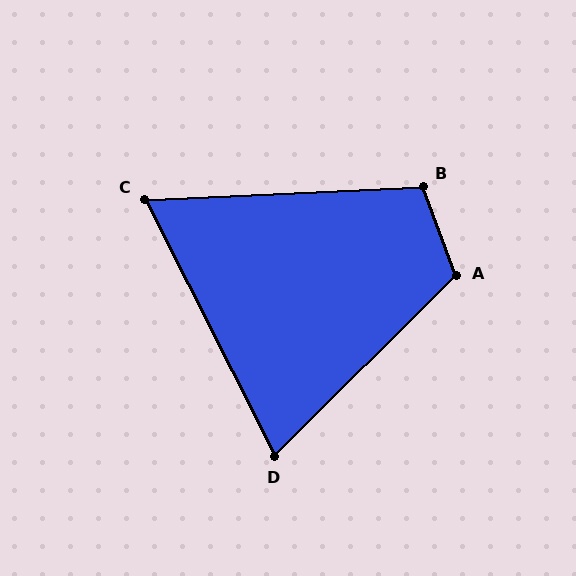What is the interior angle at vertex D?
Approximately 72 degrees (acute).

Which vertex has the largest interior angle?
A, at approximately 114 degrees.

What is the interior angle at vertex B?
Approximately 108 degrees (obtuse).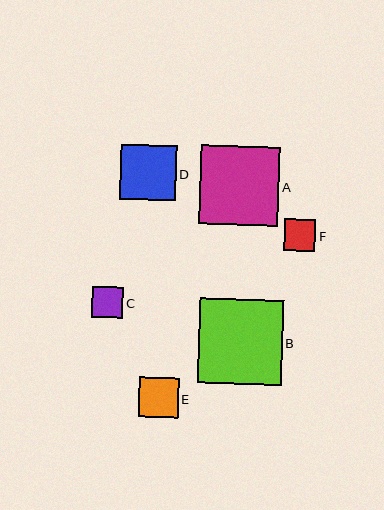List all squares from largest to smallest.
From largest to smallest: B, A, D, E, F, C.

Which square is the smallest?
Square C is the smallest with a size of approximately 31 pixels.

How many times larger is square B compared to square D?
Square B is approximately 1.5 times the size of square D.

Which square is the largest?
Square B is the largest with a size of approximately 84 pixels.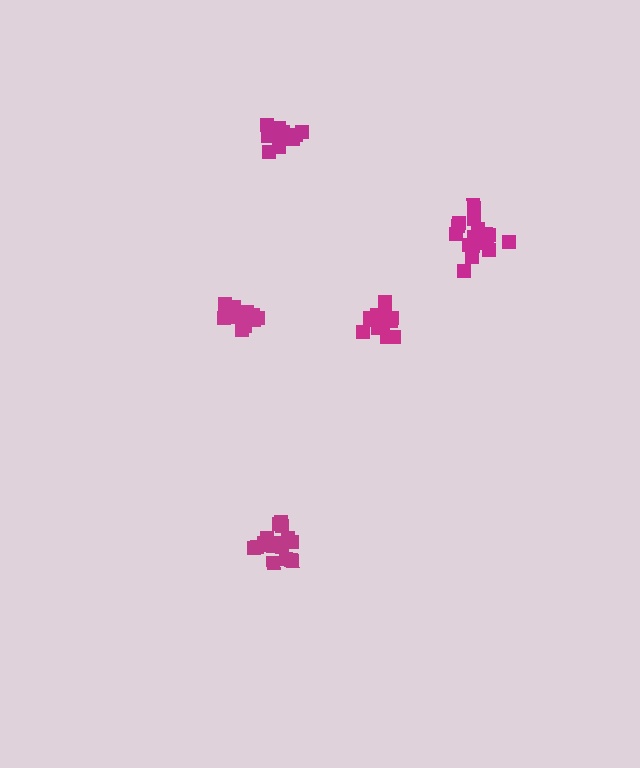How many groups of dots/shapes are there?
There are 5 groups.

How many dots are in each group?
Group 1: 14 dots, Group 2: 17 dots, Group 3: 18 dots, Group 4: 14 dots, Group 5: 18 dots (81 total).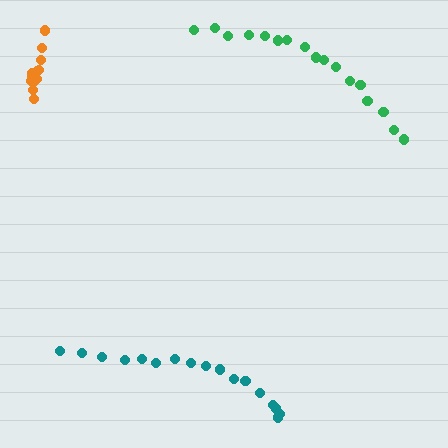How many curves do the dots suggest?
There are 3 distinct paths.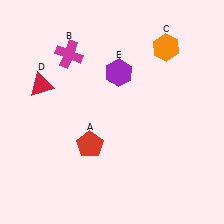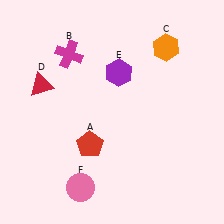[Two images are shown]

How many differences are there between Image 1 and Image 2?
There is 1 difference between the two images.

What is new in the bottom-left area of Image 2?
A pink circle (F) was added in the bottom-left area of Image 2.